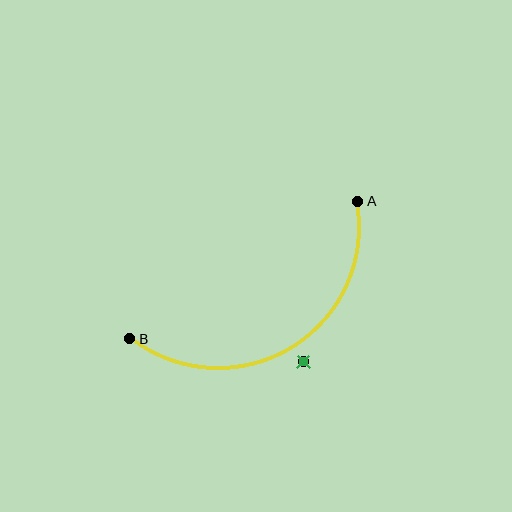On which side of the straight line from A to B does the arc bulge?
The arc bulges below the straight line connecting A and B.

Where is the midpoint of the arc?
The arc midpoint is the point on the curve farthest from the straight line joining A and B. It sits below that line.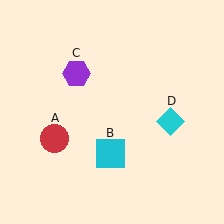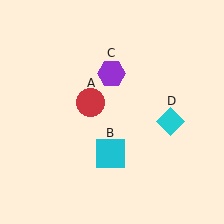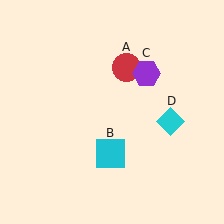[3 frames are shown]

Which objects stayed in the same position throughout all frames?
Cyan square (object B) and cyan diamond (object D) remained stationary.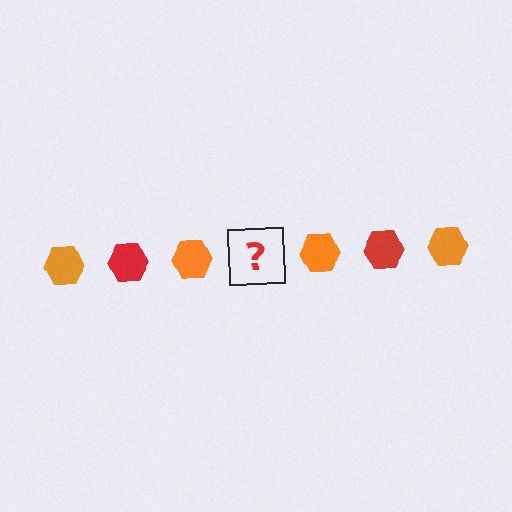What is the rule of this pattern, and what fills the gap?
The rule is that the pattern cycles through orange, red hexagons. The gap should be filled with a red hexagon.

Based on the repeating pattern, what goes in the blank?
The blank should be a red hexagon.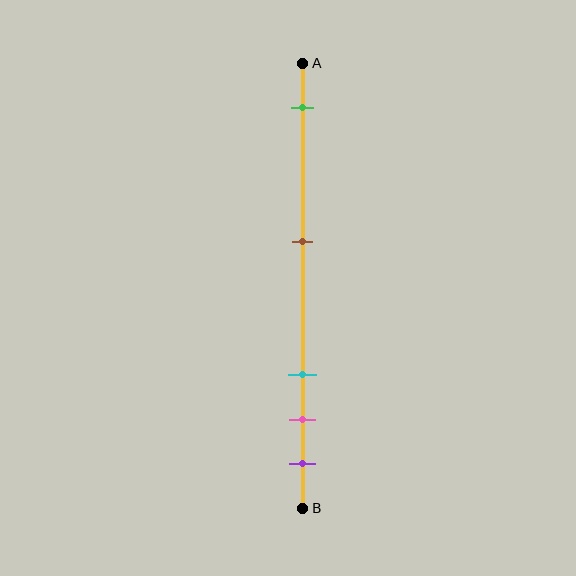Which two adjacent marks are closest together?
The pink and purple marks are the closest adjacent pair.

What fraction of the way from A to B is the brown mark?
The brown mark is approximately 40% (0.4) of the way from A to B.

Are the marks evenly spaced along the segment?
No, the marks are not evenly spaced.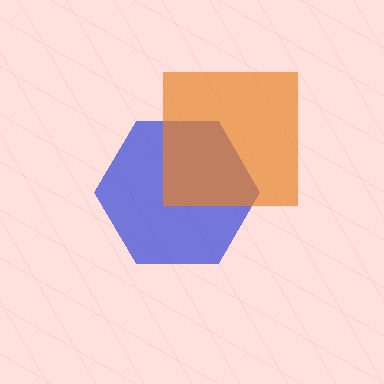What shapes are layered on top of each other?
The layered shapes are: a blue hexagon, an orange square.